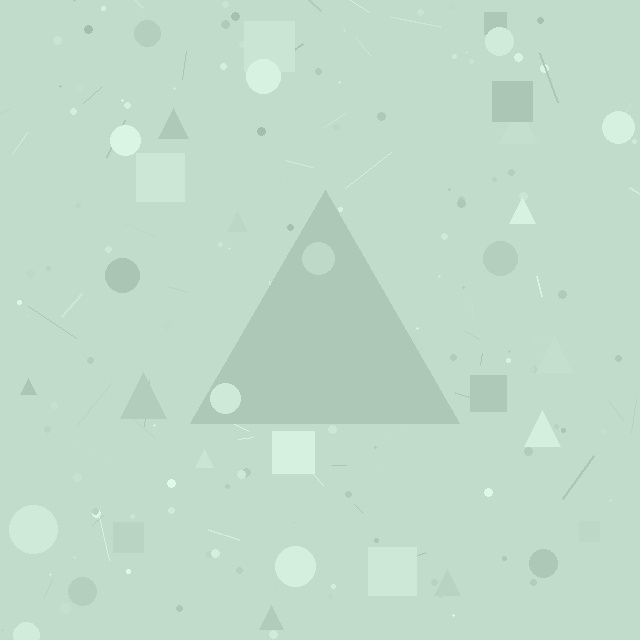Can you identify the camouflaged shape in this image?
The camouflaged shape is a triangle.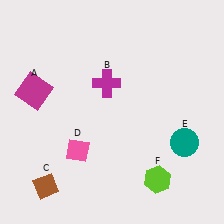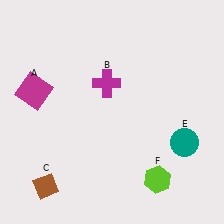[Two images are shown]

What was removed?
The pink diamond (D) was removed in Image 2.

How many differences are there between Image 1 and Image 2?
There is 1 difference between the two images.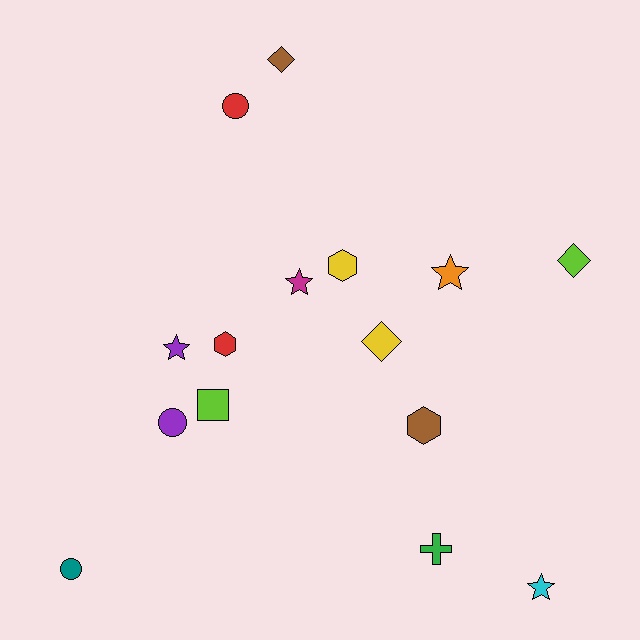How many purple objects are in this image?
There are 2 purple objects.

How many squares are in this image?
There is 1 square.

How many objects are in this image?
There are 15 objects.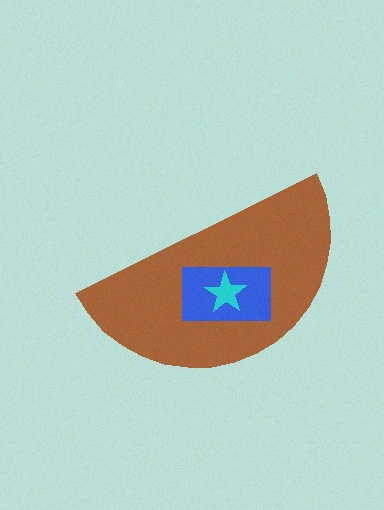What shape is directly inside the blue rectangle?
The cyan star.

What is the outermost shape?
The brown semicircle.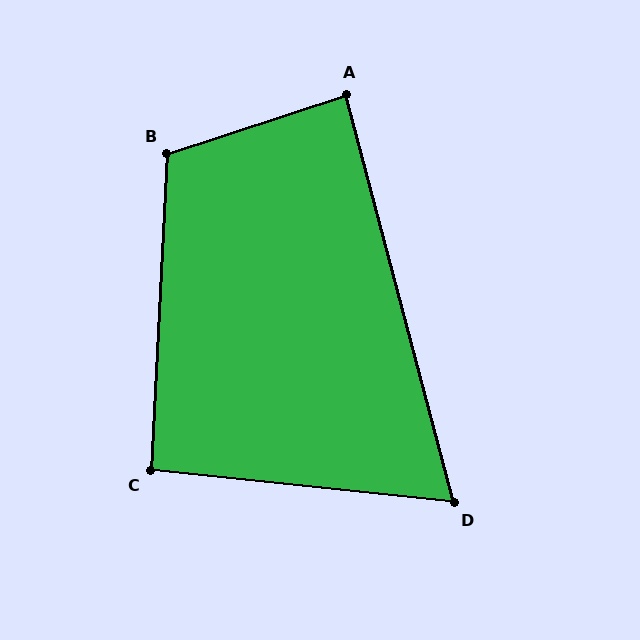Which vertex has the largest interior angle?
B, at approximately 111 degrees.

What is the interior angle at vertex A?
Approximately 87 degrees (approximately right).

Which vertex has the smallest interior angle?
D, at approximately 69 degrees.